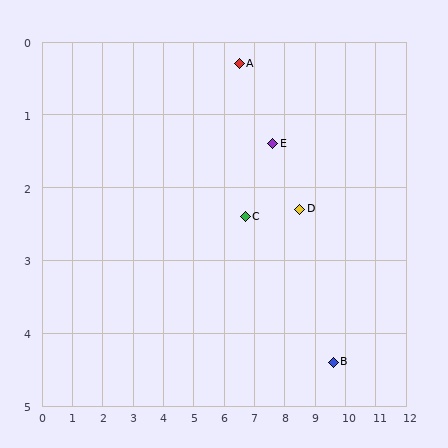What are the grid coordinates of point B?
Point B is at approximately (9.6, 4.4).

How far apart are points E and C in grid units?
Points E and C are about 1.3 grid units apart.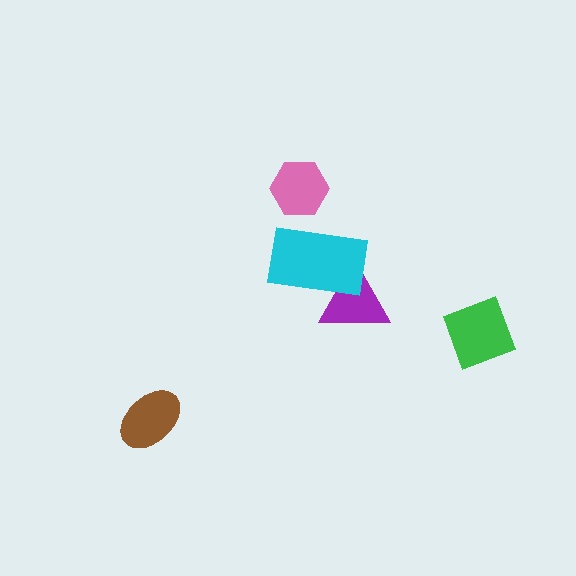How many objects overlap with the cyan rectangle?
1 object overlaps with the cyan rectangle.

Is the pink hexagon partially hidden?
No, no other shape covers it.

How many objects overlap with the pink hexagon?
0 objects overlap with the pink hexagon.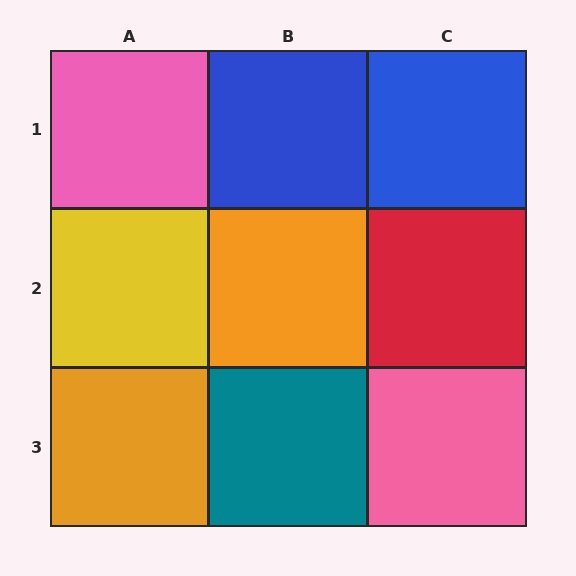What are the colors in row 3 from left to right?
Orange, teal, pink.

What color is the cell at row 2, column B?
Orange.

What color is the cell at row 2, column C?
Red.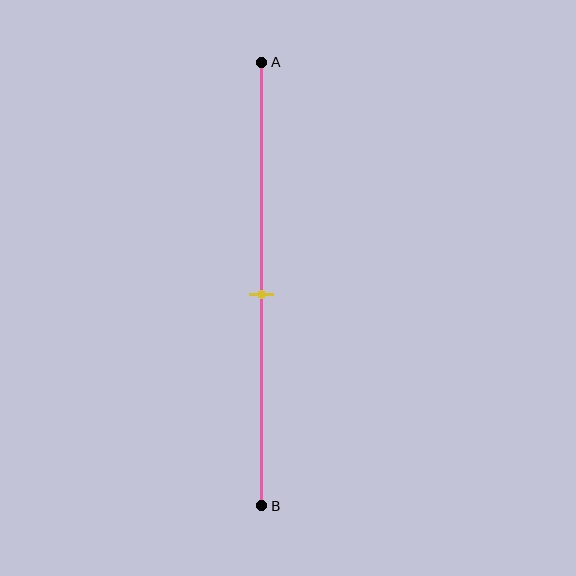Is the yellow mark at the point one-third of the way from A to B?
No, the mark is at about 50% from A, not at the 33% one-third point.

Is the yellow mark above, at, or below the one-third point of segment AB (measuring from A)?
The yellow mark is below the one-third point of segment AB.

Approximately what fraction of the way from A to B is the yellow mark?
The yellow mark is approximately 50% of the way from A to B.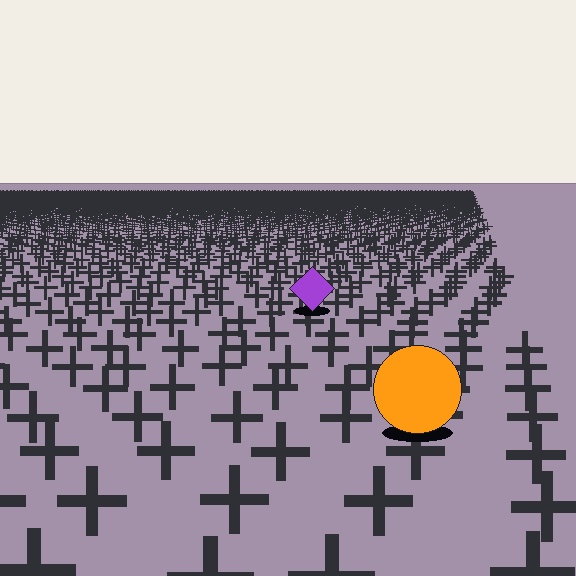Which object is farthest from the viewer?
The purple diamond is farthest from the viewer. It appears smaller and the ground texture around it is denser.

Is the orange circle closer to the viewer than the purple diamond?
Yes. The orange circle is closer — you can tell from the texture gradient: the ground texture is coarser near it.